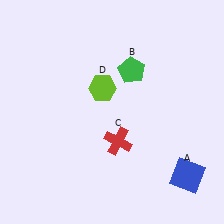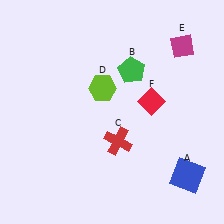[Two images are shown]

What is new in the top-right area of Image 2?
A red diamond (F) was added in the top-right area of Image 2.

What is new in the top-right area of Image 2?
A magenta diamond (E) was added in the top-right area of Image 2.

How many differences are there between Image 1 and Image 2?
There are 2 differences between the two images.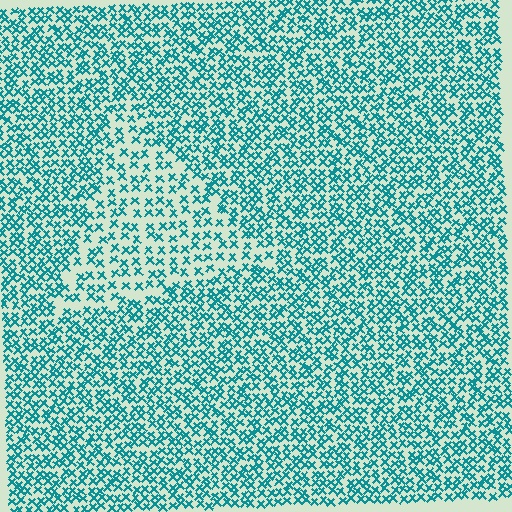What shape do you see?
I see a triangle.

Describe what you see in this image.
The image contains small teal elements arranged at two different densities. A triangle-shaped region is visible where the elements are less densely packed than the surrounding area.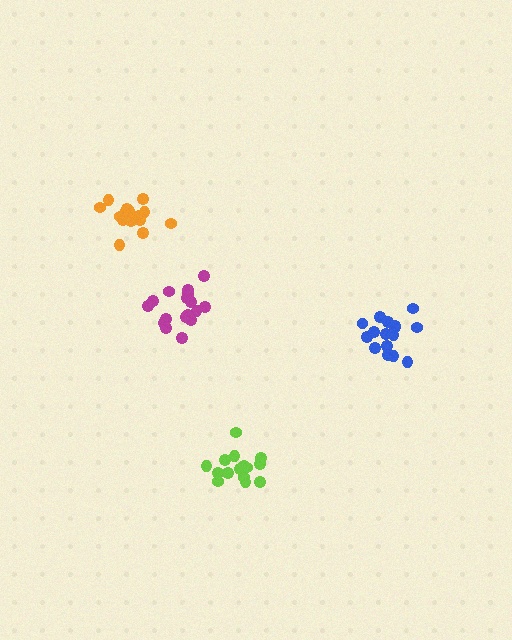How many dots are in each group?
Group 1: 17 dots, Group 2: 15 dots, Group 3: 15 dots, Group 4: 16 dots (63 total).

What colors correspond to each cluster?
The clusters are colored: magenta, lime, orange, blue.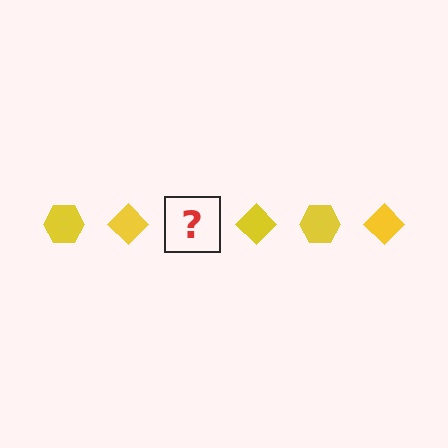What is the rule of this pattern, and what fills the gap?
The rule is that the pattern cycles through hexagon, diamond shapes in yellow. The gap should be filled with a yellow hexagon.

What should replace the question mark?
The question mark should be replaced with a yellow hexagon.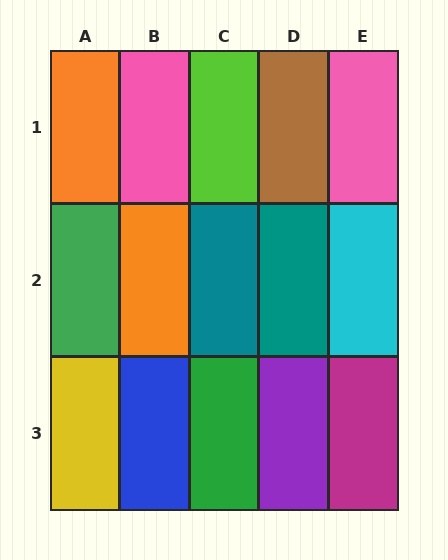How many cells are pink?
2 cells are pink.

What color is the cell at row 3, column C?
Green.